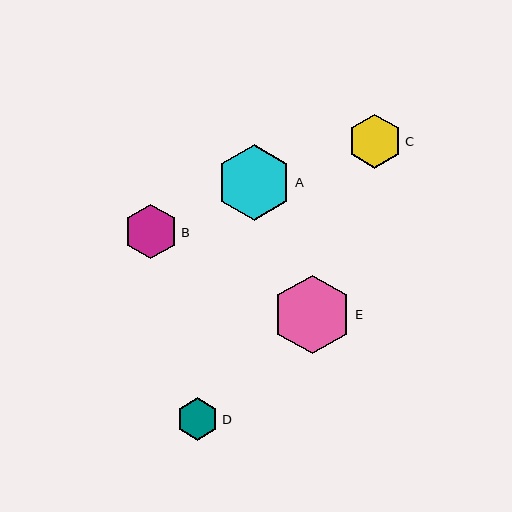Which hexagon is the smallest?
Hexagon D is the smallest with a size of approximately 42 pixels.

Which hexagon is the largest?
Hexagon E is the largest with a size of approximately 79 pixels.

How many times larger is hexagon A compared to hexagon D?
Hexagon A is approximately 1.8 times the size of hexagon D.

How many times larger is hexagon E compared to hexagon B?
Hexagon E is approximately 1.5 times the size of hexagon B.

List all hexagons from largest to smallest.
From largest to smallest: E, A, B, C, D.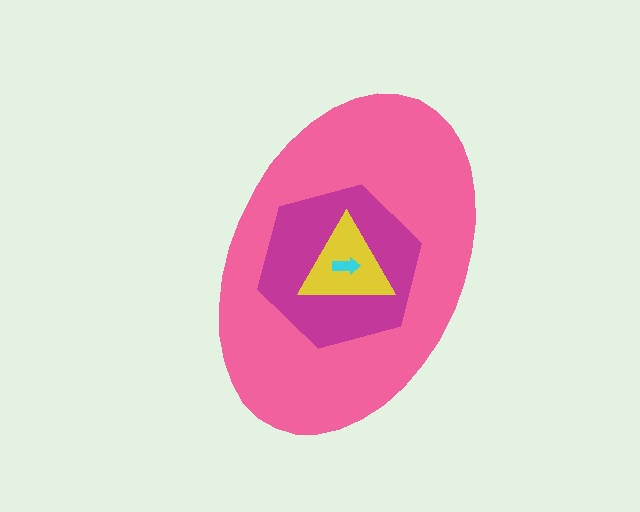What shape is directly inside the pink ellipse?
The magenta hexagon.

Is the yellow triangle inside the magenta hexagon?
Yes.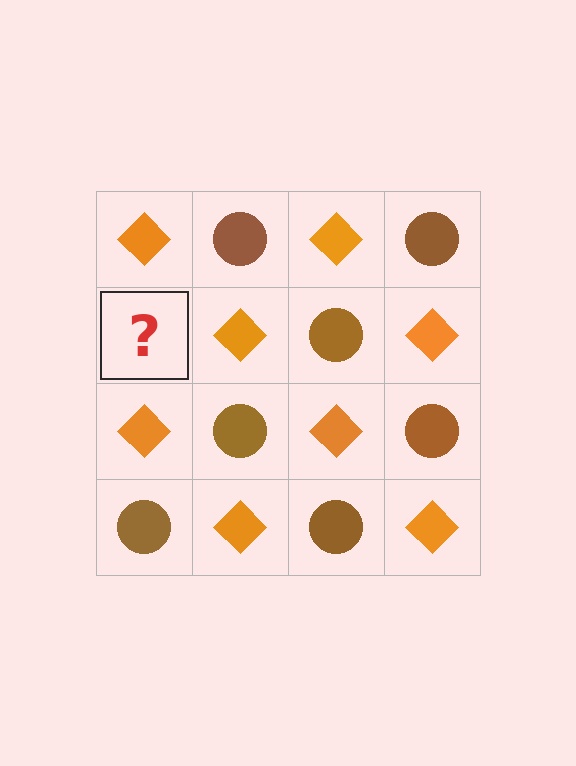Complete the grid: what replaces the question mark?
The question mark should be replaced with a brown circle.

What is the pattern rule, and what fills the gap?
The rule is that it alternates orange diamond and brown circle in a checkerboard pattern. The gap should be filled with a brown circle.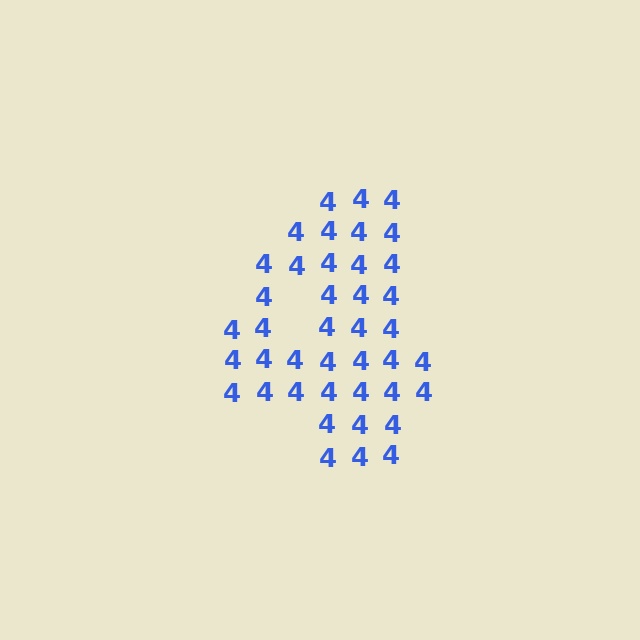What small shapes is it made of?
It is made of small digit 4's.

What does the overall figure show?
The overall figure shows the digit 4.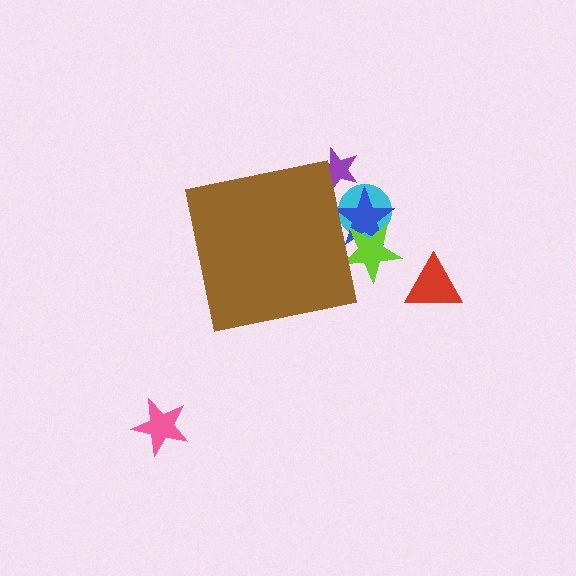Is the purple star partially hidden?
Yes, the purple star is partially hidden behind the brown square.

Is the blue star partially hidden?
Yes, the blue star is partially hidden behind the brown square.